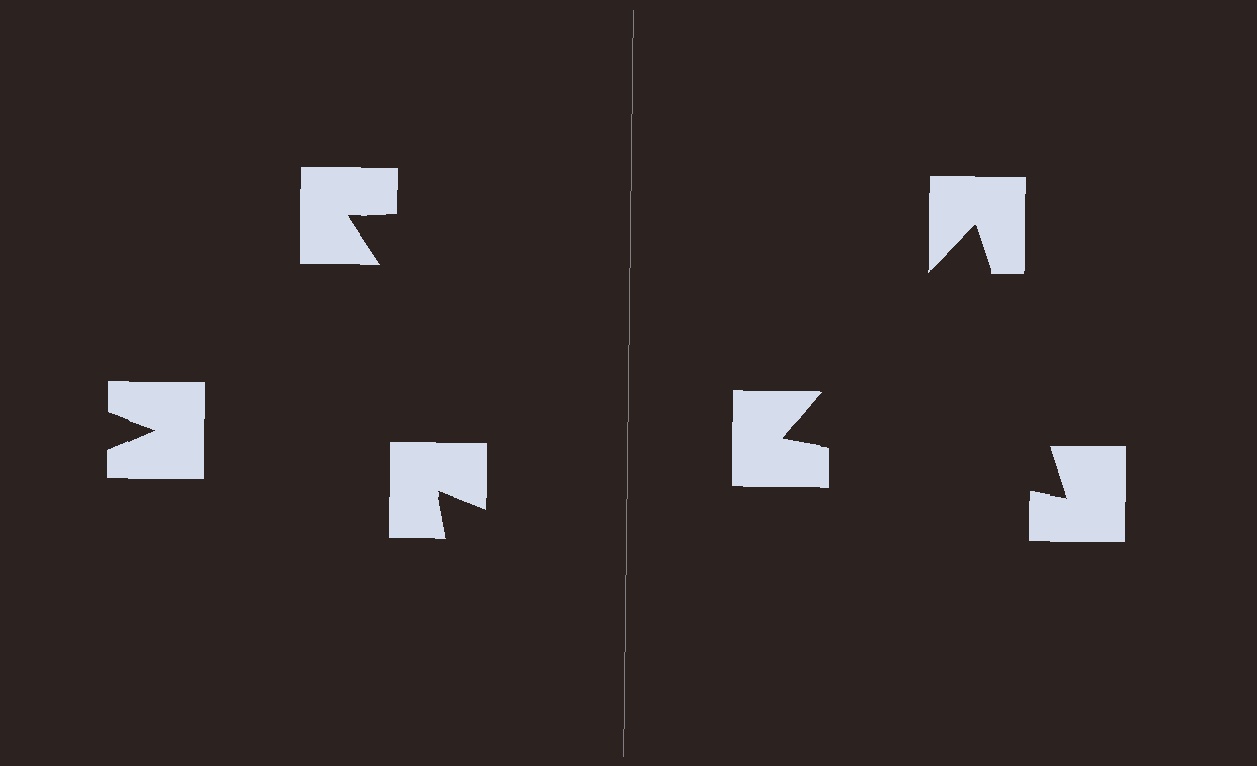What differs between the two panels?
The notched squares are positioned identically on both sides; only the wedge orientations differ. On the right they align to a triangle; on the left they are misaligned.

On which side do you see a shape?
An illusory triangle appears on the right side. On the left side the wedge cuts are rotated, so no coherent shape forms.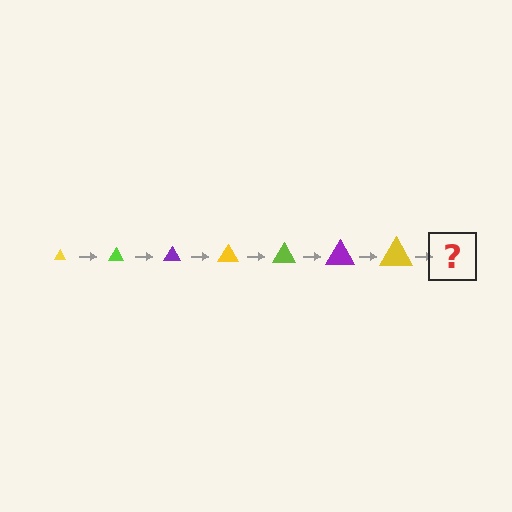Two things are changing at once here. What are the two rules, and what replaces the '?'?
The two rules are that the triangle grows larger each step and the color cycles through yellow, lime, and purple. The '?' should be a lime triangle, larger than the previous one.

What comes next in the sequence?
The next element should be a lime triangle, larger than the previous one.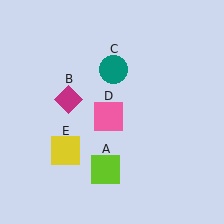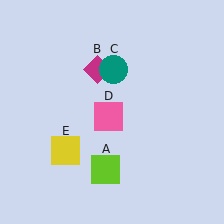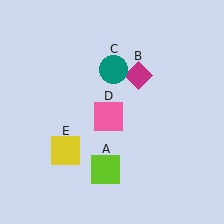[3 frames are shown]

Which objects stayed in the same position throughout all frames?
Lime square (object A) and teal circle (object C) and pink square (object D) and yellow square (object E) remained stationary.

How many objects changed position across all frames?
1 object changed position: magenta diamond (object B).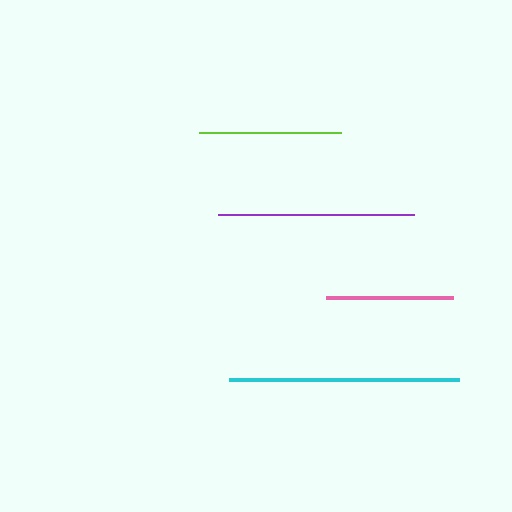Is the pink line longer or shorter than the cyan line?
The cyan line is longer than the pink line.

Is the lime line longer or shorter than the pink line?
The lime line is longer than the pink line.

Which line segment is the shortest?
The pink line is the shortest at approximately 128 pixels.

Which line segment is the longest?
The cyan line is the longest at approximately 230 pixels.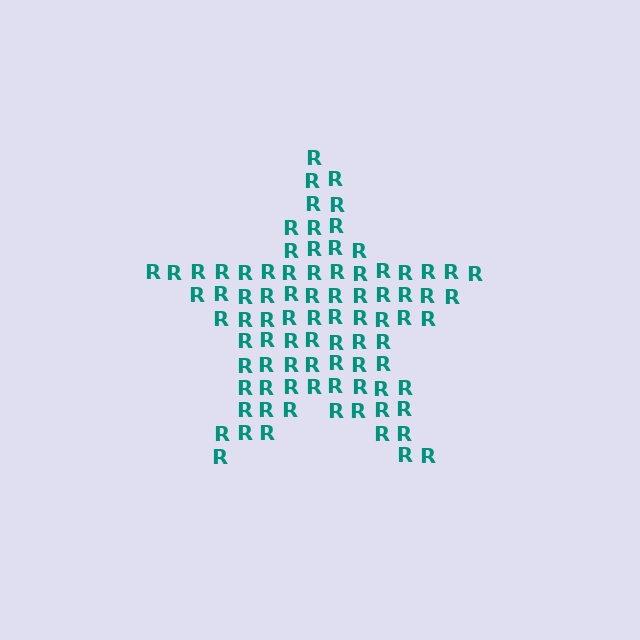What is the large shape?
The large shape is a star.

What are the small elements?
The small elements are letter R's.